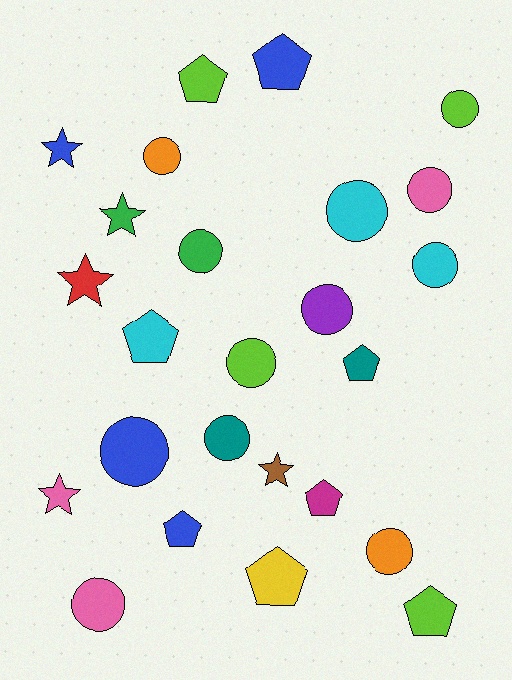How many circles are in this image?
There are 12 circles.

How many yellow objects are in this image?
There is 1 yellow object.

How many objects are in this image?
There are 25 objects.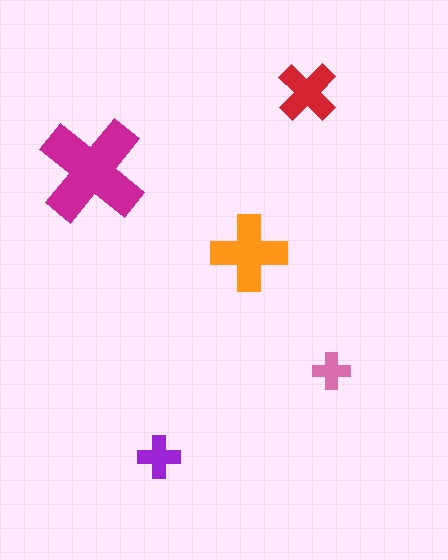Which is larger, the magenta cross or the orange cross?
The magenta one.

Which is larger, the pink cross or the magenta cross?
The magenta one.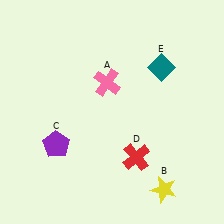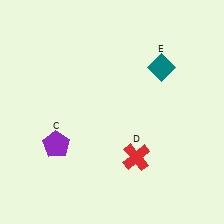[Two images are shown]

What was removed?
The pink cross (A), the yellow star (B) were removed in Image 2.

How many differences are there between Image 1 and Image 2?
There are 2 differences between the two images.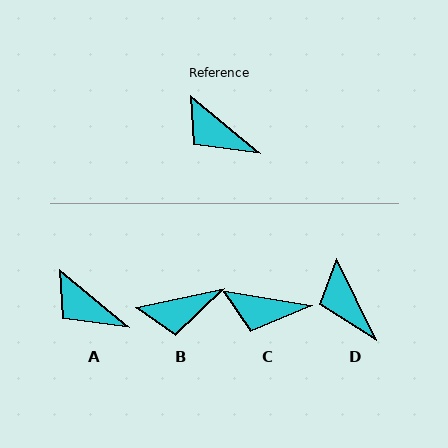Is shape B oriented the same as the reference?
No, it is off by about 52 degrees.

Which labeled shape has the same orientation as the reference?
A.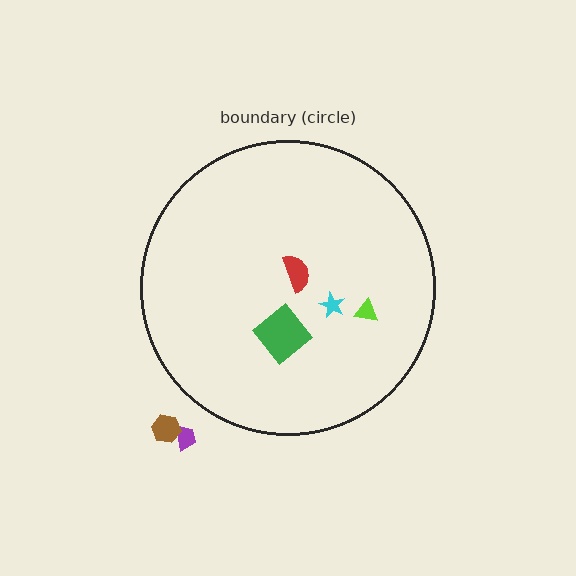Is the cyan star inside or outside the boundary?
Inside.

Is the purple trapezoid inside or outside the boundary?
Outside.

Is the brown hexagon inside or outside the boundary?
Outside.